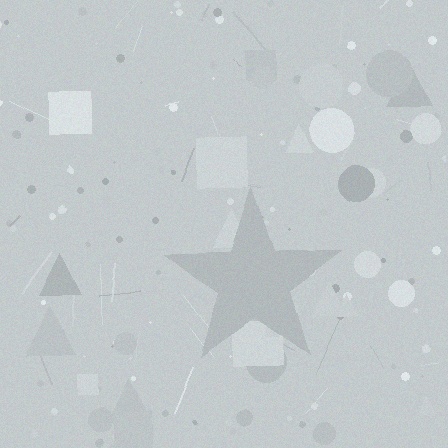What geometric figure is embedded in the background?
A star is embedded in the background.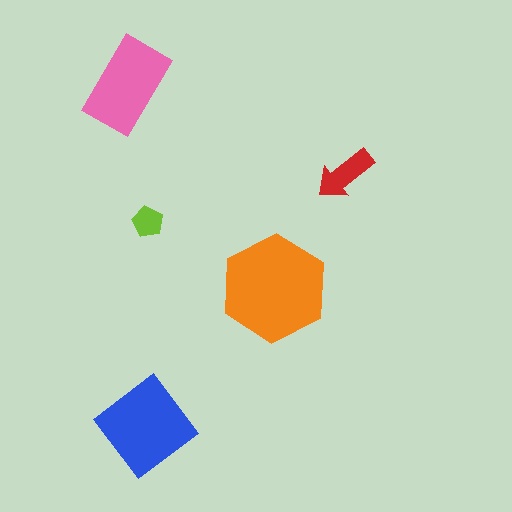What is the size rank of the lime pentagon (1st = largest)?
5th.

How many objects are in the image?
There are 5 objects in the image.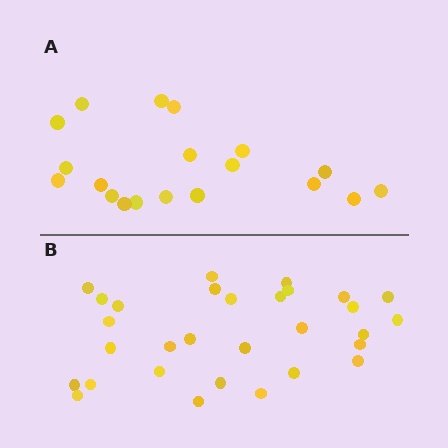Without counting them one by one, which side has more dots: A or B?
Region B (the bottom region) has more dots.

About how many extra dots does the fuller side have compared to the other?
Region B has roughly 12 or so more dots than region A.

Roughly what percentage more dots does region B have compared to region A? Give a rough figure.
About 60% more.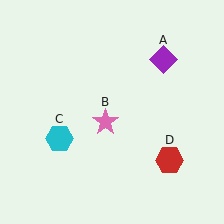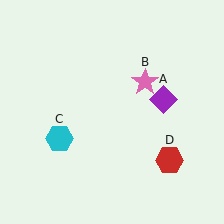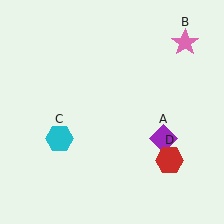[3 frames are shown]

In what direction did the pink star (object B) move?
The pink star (object B) moved up and to the right.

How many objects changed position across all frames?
2 objects changed position: purple diamond (object A), pink star (object B).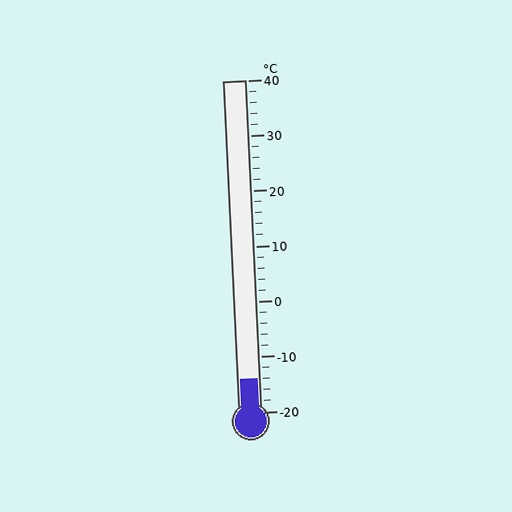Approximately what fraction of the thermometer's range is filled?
The thermometer is filled to approximately 10% of its range.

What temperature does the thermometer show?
The thermometer shows approximately -14°C.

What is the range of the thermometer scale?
The thermometer scale ranges from -20°C to 40°C.